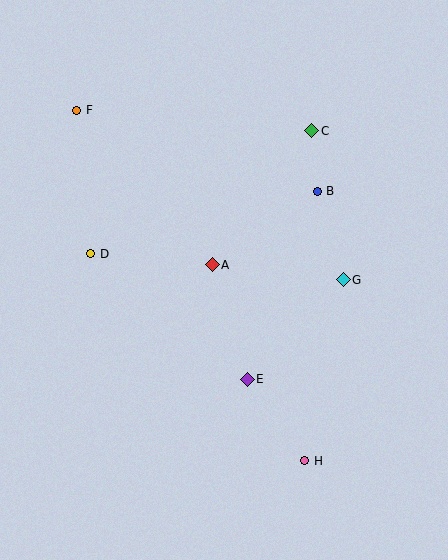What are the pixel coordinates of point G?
Point G is at (343, 280).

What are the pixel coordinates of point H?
Point H is at (305, 461).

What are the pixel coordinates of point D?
Point D is at (91, 254).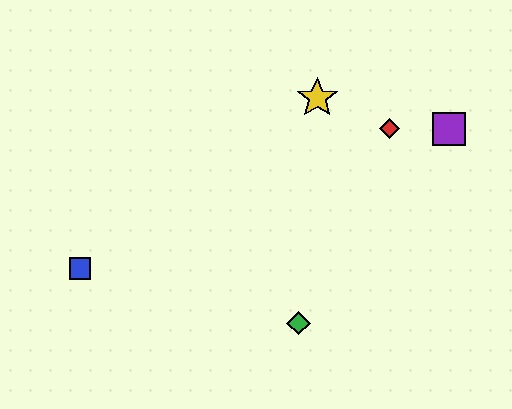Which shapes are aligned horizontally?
The red diamond, the purple square are aligned horizontally.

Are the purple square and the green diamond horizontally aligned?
No, the purple square is at y≈129 and the green diamond is at y≈323.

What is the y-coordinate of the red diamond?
The red diamond is at y≈129.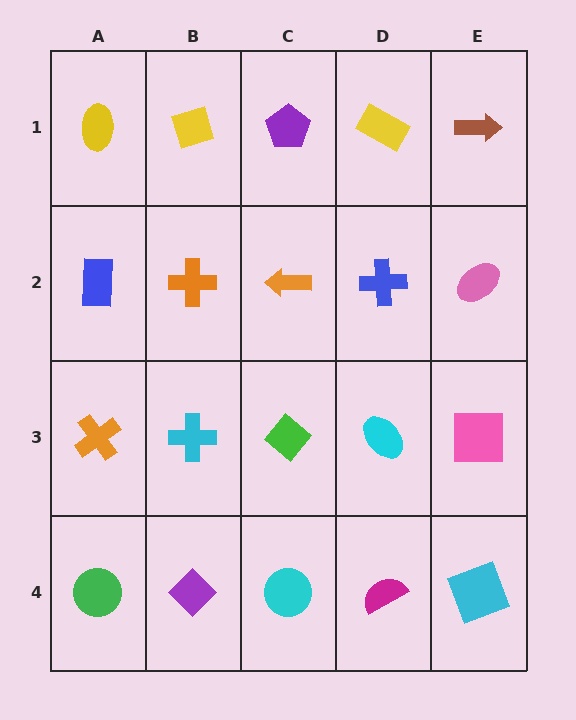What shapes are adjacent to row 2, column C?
A purple pentagon (row 1, column C), a green diamond (row 3, column C), an orange cross (row 2, column B), a blue cross (row 2, column D).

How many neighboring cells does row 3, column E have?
3.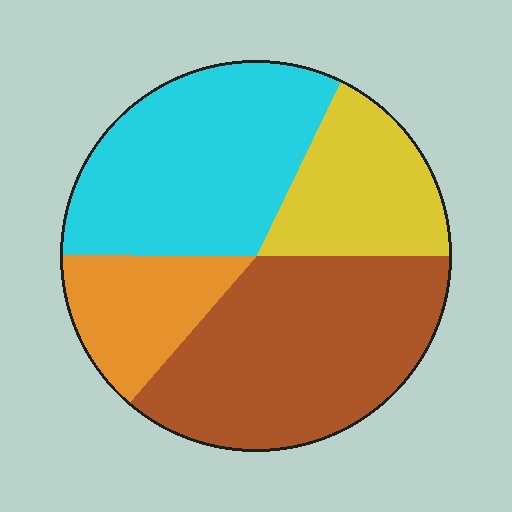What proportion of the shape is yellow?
Yellow takes up about one sixth (1/6) of the shape.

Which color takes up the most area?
Brown, at roughly 35%.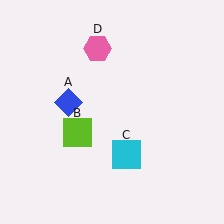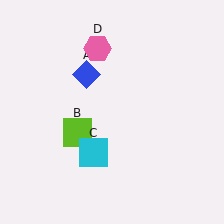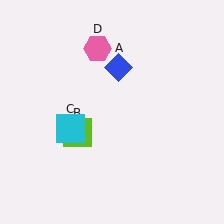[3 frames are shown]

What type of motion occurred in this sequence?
The blue diamond (object A), cyan square (object C) rotated clockwise around the center of the scene.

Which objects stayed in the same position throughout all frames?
Lime square (object B) and pink hexagon (object D) remained stationary.